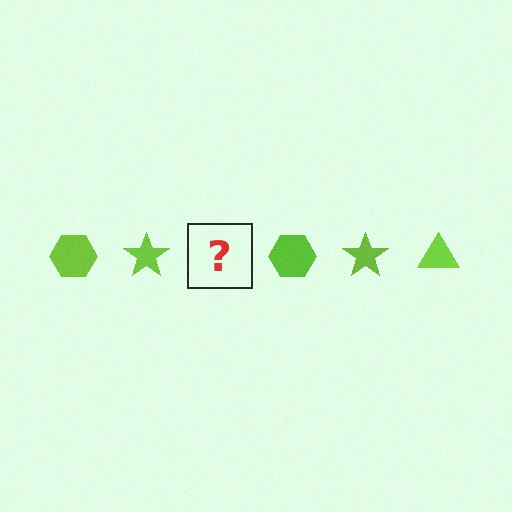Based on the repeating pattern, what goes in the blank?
The blank should be a lime triangle.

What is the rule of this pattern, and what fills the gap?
The rule is that the pattern cycles through hexagon, star, triangle shapes in lime. The gap should be filled with a lime triangle.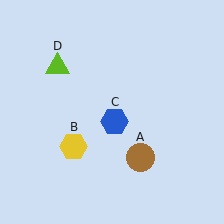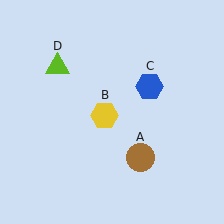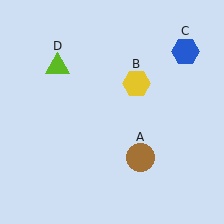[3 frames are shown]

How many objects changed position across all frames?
2 objects changed position: yellow hexagon (object B), blue hexagon (object C).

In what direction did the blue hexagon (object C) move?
The blue hexagon (object C) moved up and to the right.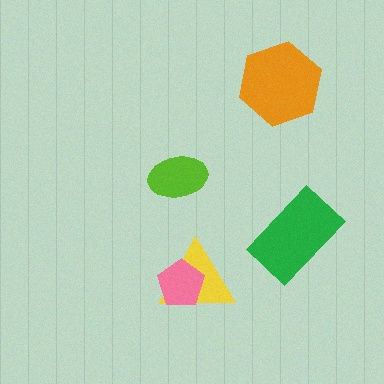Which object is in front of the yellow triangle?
The pink pentagon is in front of the yellow triangle.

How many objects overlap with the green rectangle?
0 objects overlap with the green rectangle.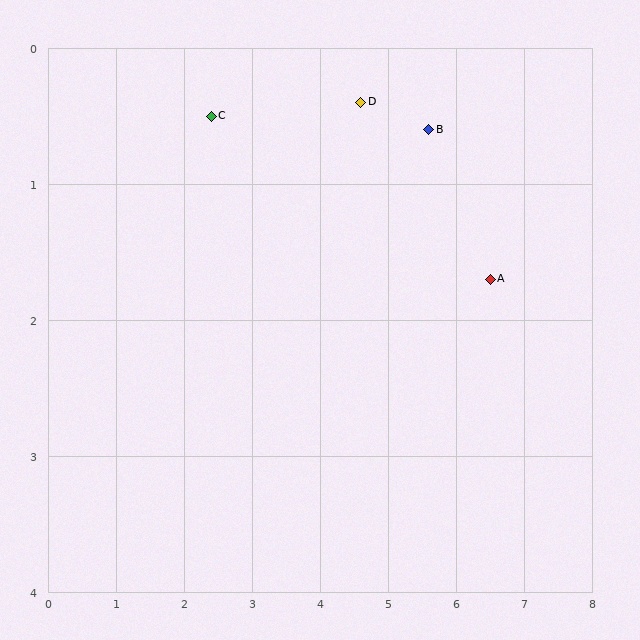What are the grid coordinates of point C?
Point C is at approximately (2.4, 0.5).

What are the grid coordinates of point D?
Point D is at approximately (4.6, 0.4).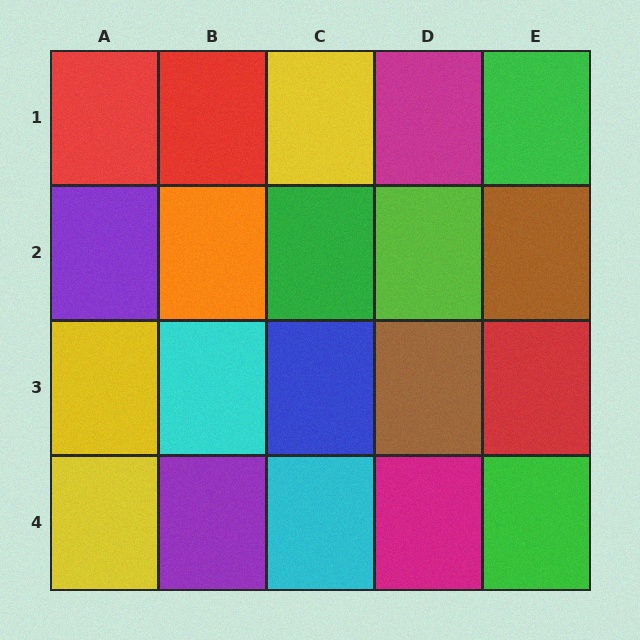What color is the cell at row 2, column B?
Orange.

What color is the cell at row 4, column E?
Green.